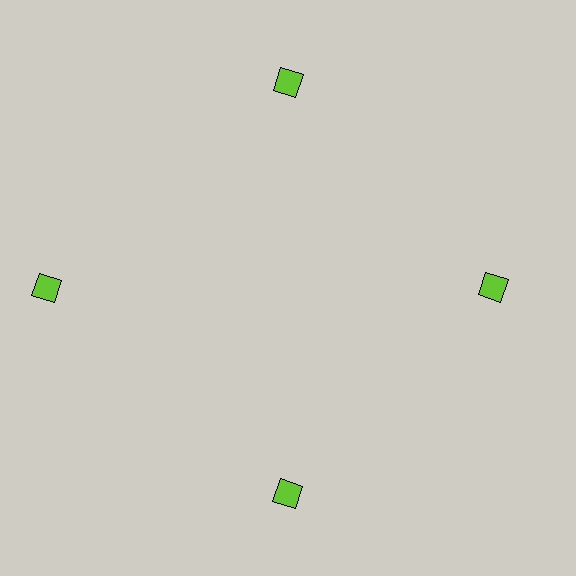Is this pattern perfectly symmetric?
No. The 4 lime diamonds are arranged in a ring, but one element near the 9 o'clock position is pushed outward from the center, breaking the 4-fold rotational symmetry.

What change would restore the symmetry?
The symmetry would be restored by moving it inward, back onto the ring so that all 4 diamonds sit at equal angles and equal distance from the center.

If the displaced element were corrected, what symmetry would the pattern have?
It would have 4-fold rotational symmetry — the pattern would map onto itself every 90 degrees.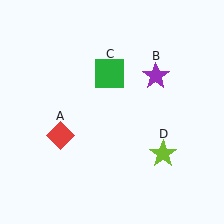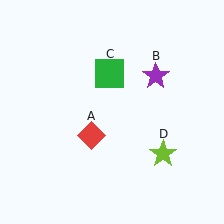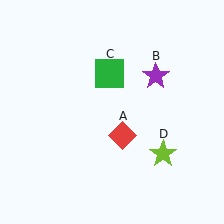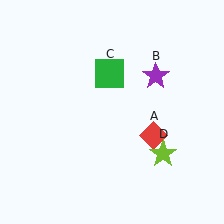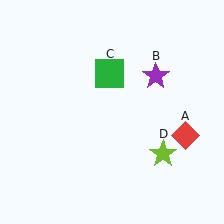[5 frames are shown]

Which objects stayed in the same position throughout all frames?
Purple star (object B) and green square (object C) and lime star (object D) remained stationary.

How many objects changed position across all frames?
1 object changed position: red diamond (object A).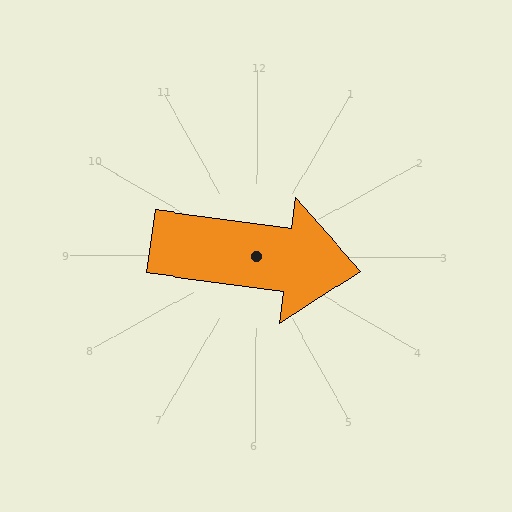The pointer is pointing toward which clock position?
Roughly 3 o'clock.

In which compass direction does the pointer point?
East.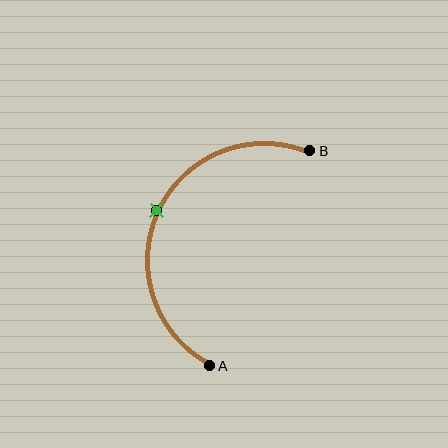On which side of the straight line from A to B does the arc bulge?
The arc bulges to the left of the straight line connecting A and B.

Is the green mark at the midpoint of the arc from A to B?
Yes. The green mark lies on the arc at equal arc-length from both A and B — it is the arc midpoint.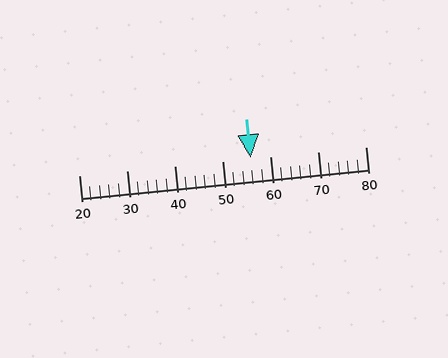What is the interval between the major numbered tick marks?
The major tick marks are spaced 10 units apart.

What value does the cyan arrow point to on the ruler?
The cyan arrow points to approximately 56.